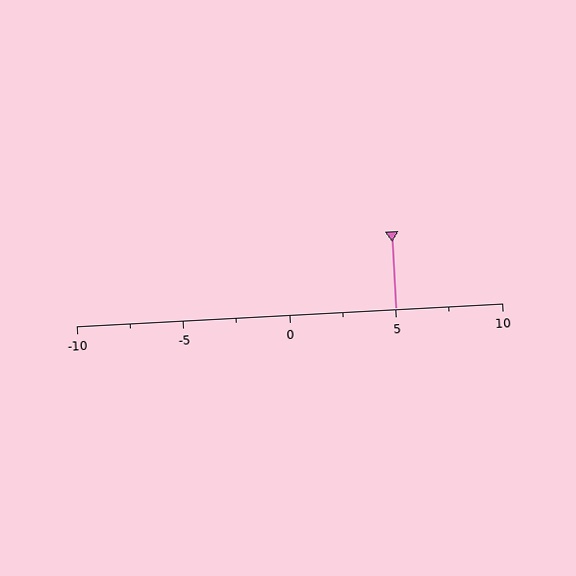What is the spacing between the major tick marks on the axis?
The major ticks are spaced 5 apart.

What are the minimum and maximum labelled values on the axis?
The axis runs from -10 to 10.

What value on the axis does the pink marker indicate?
The marker indicates approximately 5.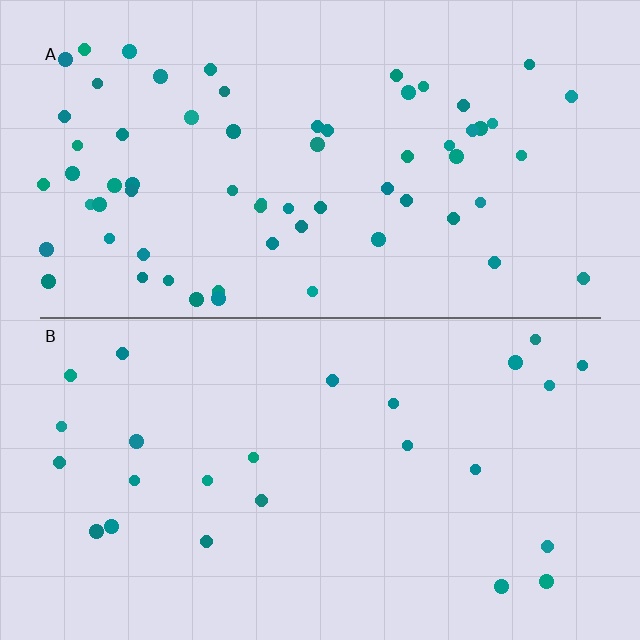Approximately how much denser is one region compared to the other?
Approximately 2.6× — region A over region B.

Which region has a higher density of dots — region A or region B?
A (the top).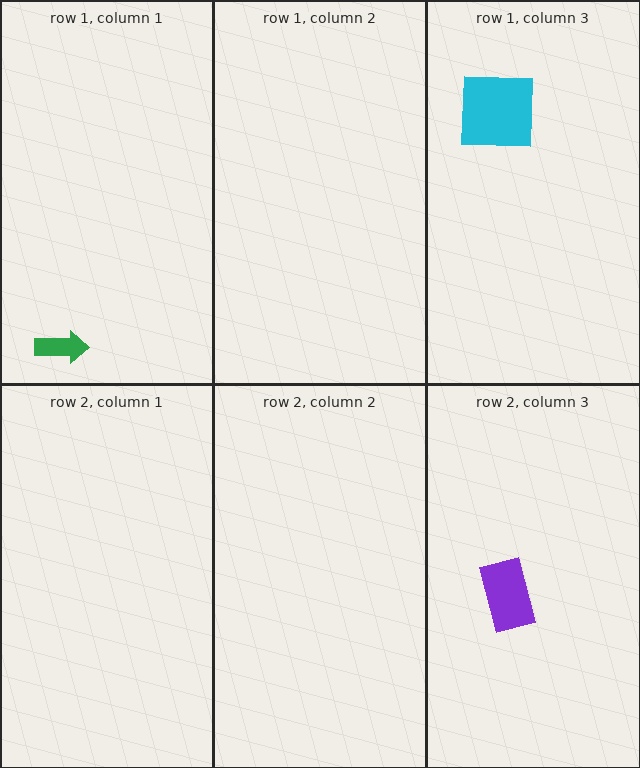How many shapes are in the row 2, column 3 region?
1.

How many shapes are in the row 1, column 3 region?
1.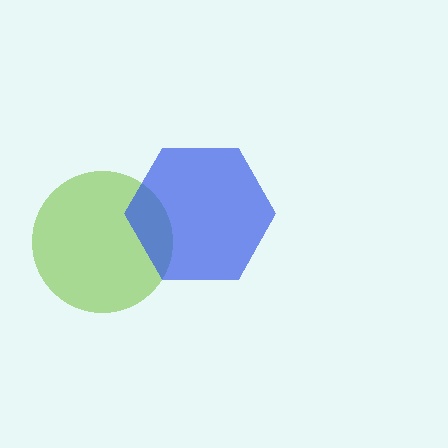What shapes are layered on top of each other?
The layered shapes are: a lime circle, a blue hexagon.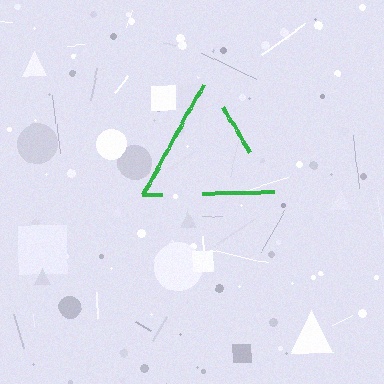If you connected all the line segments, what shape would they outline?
They would outline a triangle.